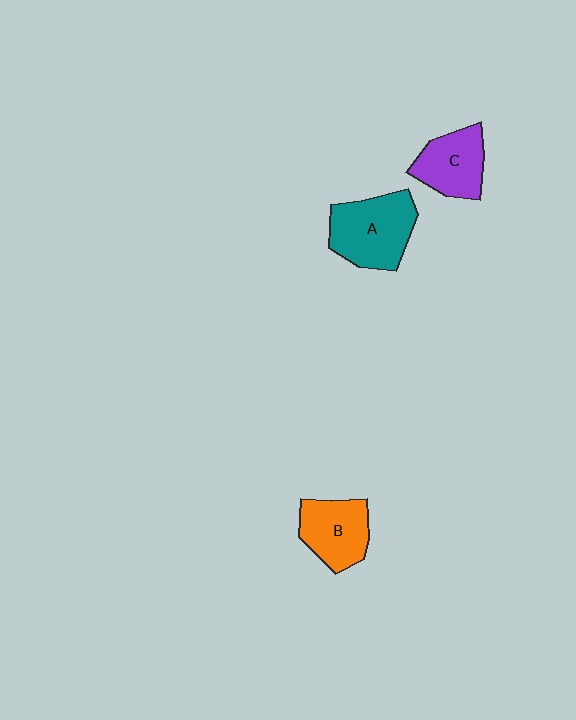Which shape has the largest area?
Shape A (teal).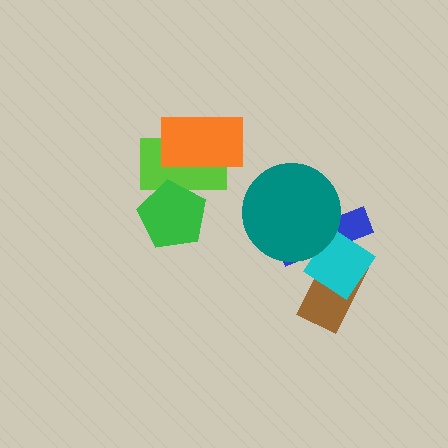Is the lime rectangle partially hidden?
Yes, it is partially covered by another shape.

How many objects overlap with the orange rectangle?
1 object overlaps with the orange rectangle.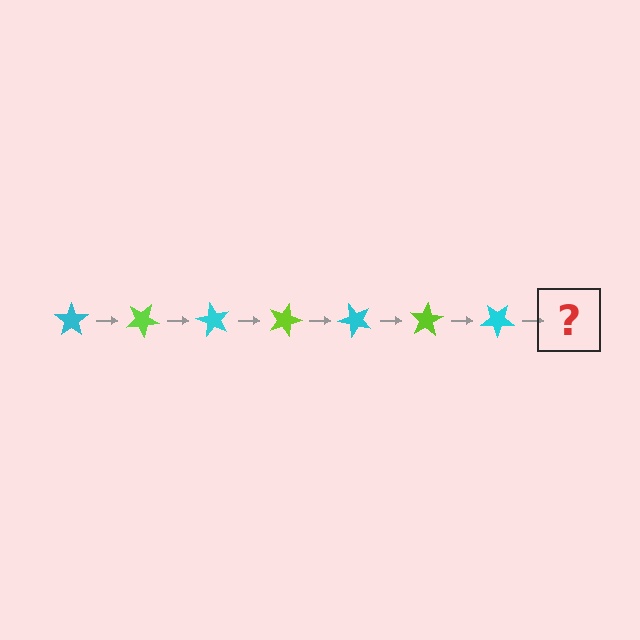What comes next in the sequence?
The next element should be a lime star, rotated 210 degrees from the start.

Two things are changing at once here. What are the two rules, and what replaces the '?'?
The two rules are that it rotates 30 degrees each step and the color cycles through cyan and lime. The '?' should be a lime star, rotated 210 degrees from the start.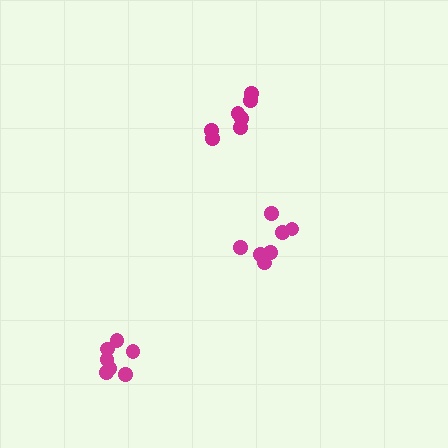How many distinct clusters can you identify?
There are 3 distinct clusters.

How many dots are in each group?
Group 1: 7 dots, Group 2: 7 dots, Group 3: 7 dots (21 total).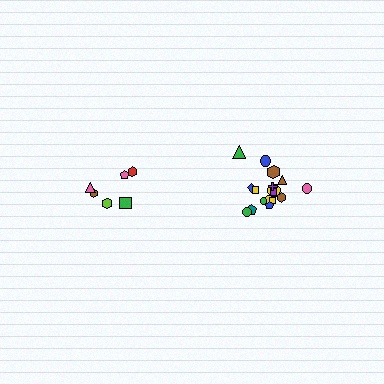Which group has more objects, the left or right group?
The right group.